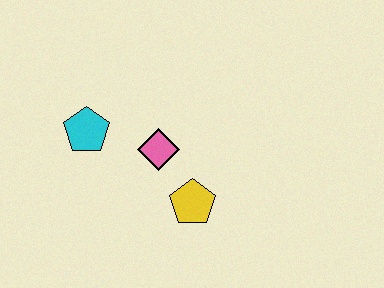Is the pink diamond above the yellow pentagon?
Yes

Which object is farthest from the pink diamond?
The cyan pentagon is farthest from the pink diamond.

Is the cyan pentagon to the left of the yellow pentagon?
Yes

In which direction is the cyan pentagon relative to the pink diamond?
The cyan pentagon is to the left of the pink diamond.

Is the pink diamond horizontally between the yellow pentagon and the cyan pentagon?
Yes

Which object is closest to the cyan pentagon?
The pink diamond is closest to the cyan pentagon.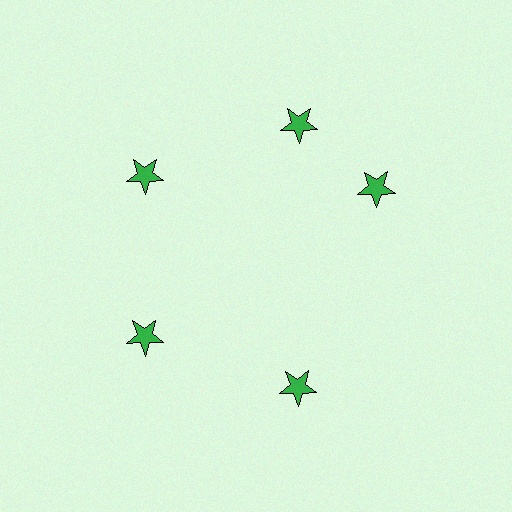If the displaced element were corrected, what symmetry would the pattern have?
It would have 5-fold rotational symmetry — the pattern would map onto itself every 72 degrees.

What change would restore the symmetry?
The symmetry would be restored by rotating it back into even spacing with its neighbors so that all 5 stars sit at equal angles and equal distance from the center.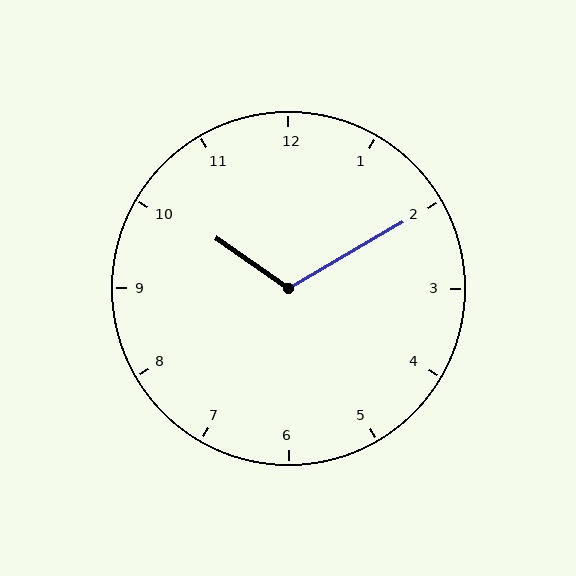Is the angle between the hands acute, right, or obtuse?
It is obtuse.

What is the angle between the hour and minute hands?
Approximately 115 degrees.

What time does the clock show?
10:10.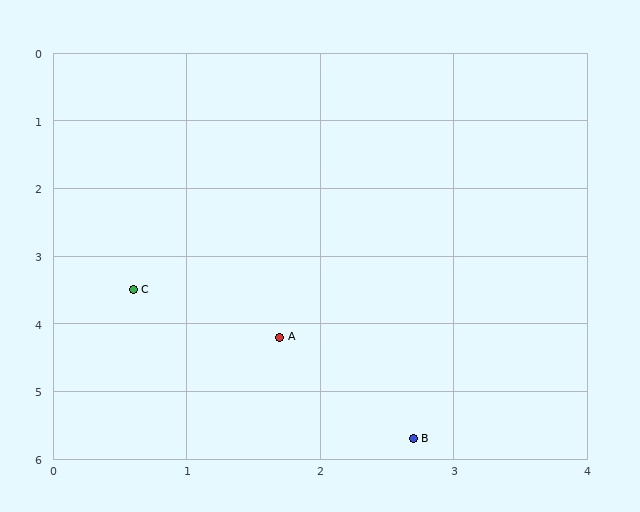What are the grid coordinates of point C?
Point C is at approximately (0.6, 3.5).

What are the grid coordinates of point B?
Point B is at approximately (2.7, 5.7).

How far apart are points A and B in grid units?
Points A and B are about 1.8 grid units apart.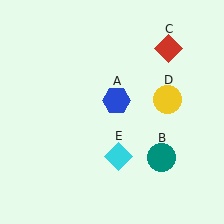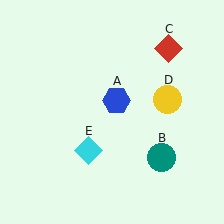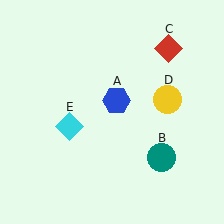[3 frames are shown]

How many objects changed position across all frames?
1 object changed position: cyan diamond (object E).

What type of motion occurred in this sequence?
The cyan diamond (object E) rotated clockwise around the center of the scene.